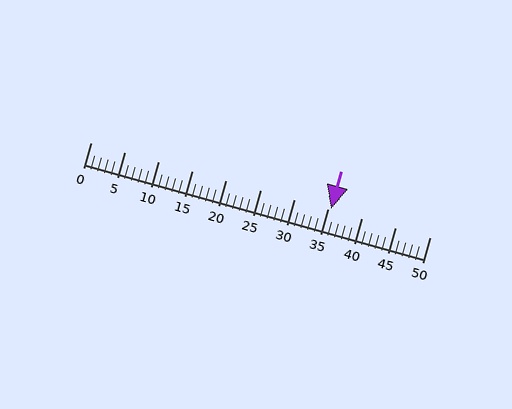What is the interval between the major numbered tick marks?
The major tick marks are spaced 5 units apart.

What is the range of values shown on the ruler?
The ruler shows values from 0 to 50.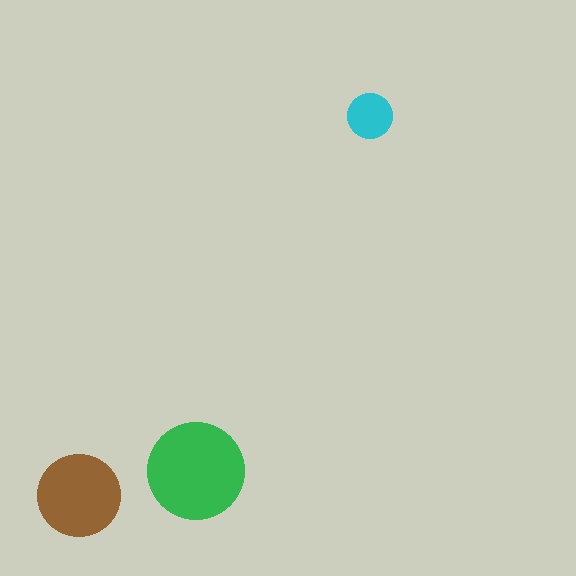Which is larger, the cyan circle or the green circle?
The green one.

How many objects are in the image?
There are 3 objects in the image.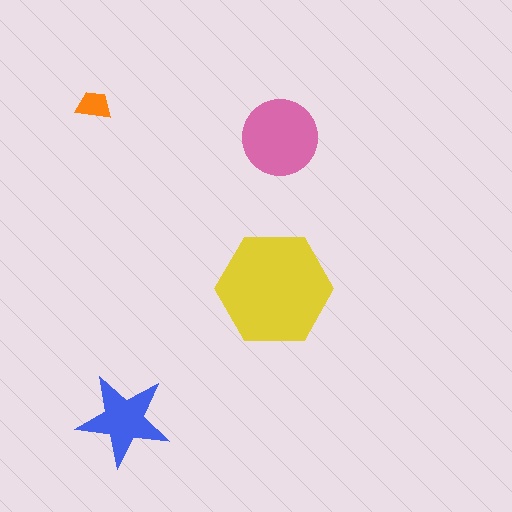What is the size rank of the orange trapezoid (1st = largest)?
4th.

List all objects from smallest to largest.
The orange trapezoid, the blue star, the pink circle, the yellow hexagon.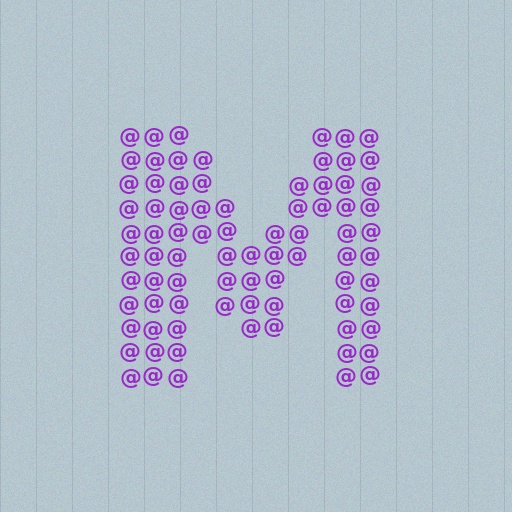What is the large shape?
The large shape is the letter M.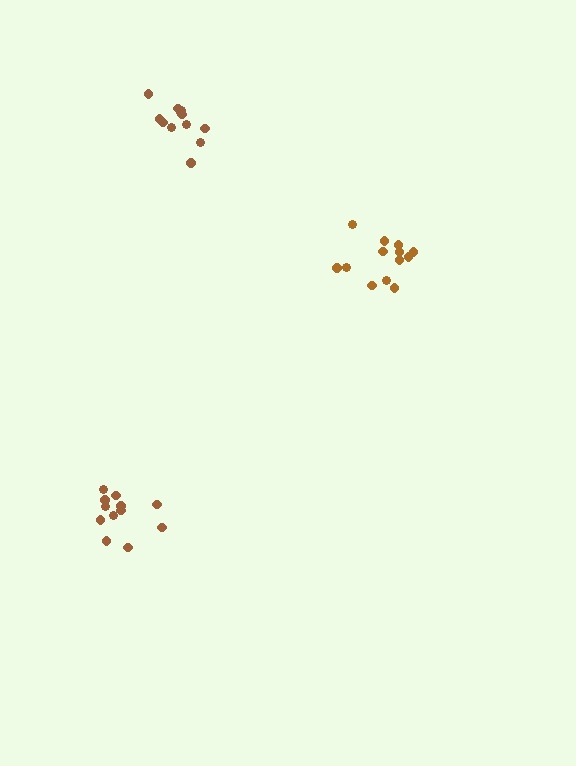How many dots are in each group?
Group 1: 13 dots, Group 2: 12 dots, Group 3: 12 dots (37 total).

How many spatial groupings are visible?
There are 3 spatial groupings.